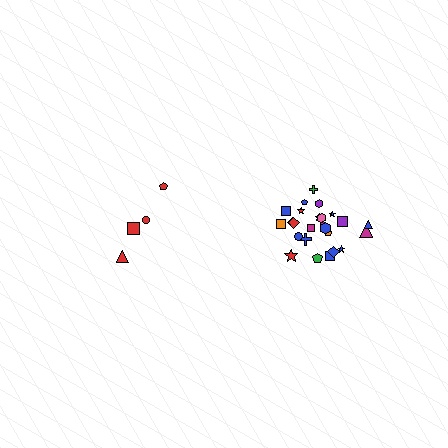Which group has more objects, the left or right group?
The right group.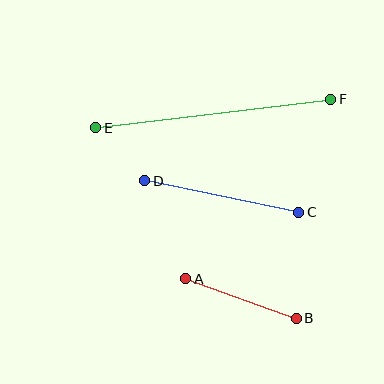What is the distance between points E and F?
The distance is approximately 237 pixels.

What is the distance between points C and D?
The distance is approximately 157 pixels.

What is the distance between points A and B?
The distance is approximately 117 pixels.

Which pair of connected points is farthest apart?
Points E and F are farthest apart.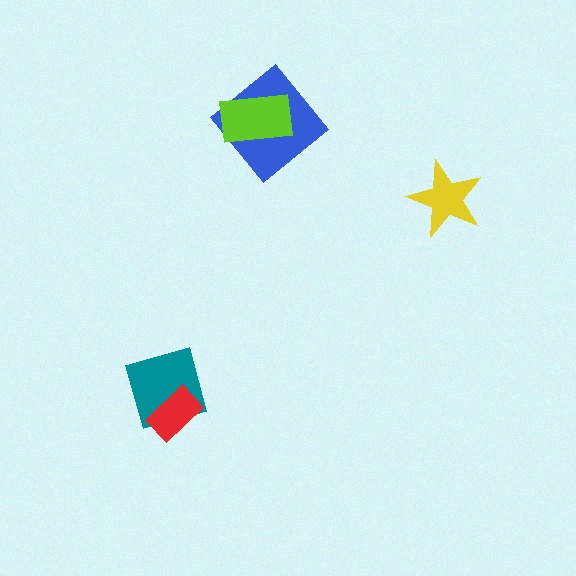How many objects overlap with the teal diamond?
1 object overlaps with the teal diamond.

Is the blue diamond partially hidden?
Yes, it is partially covered by another shape.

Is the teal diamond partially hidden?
Yes, it is partially covered by another shape.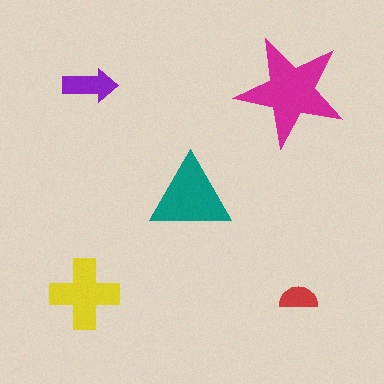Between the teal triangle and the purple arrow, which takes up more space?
The teal triangle.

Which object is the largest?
The magenta star.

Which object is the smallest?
The red semicircle.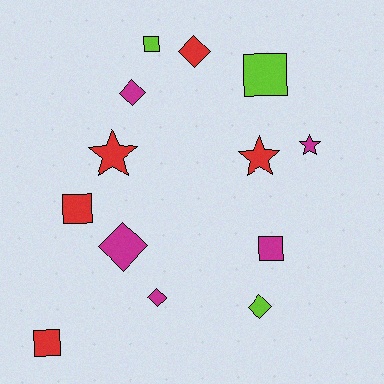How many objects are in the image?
There are 13 objects.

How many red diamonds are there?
There is 1 red diamond.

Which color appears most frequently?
Red, with 5 objects.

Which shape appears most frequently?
Square, with 5 objects.